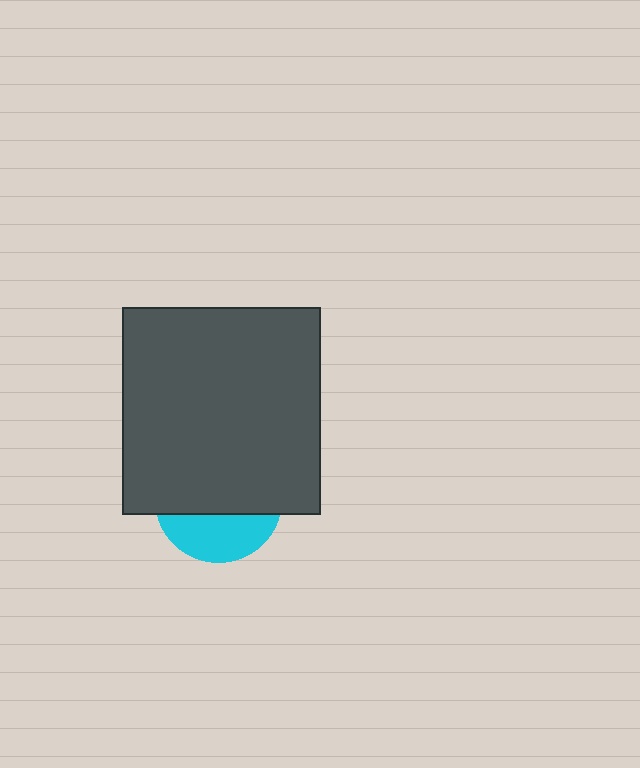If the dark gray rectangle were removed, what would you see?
You would see the complete cyan circle.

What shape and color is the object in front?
The object in front is a dark gray rectangle.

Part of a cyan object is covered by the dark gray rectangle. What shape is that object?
It is a circle.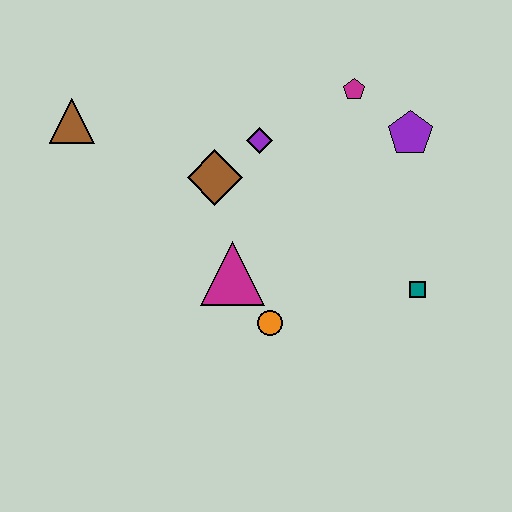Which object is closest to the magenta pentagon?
The purple pentagon is closest to the magenta pentagon.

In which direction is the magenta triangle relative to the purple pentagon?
The magenta triangle is to the left of the purple pentagon.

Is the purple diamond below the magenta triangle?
No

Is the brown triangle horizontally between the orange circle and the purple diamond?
No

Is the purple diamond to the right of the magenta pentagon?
No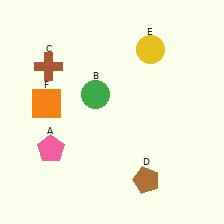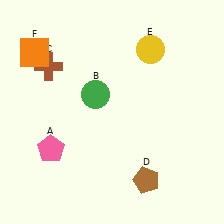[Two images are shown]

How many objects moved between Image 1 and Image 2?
1 object moved between the two images.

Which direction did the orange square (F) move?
The orange square (F) moved up.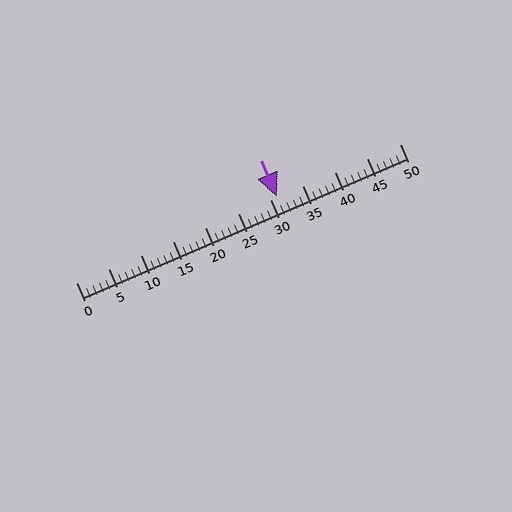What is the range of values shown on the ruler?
The ruler shows values from 0 to 50.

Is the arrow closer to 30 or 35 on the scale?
The arrow is closer to 30.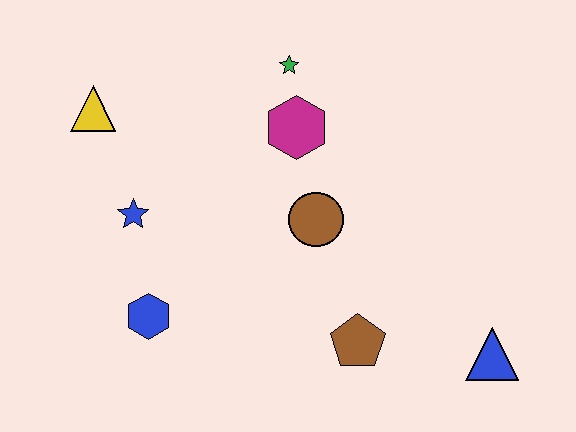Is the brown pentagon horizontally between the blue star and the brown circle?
No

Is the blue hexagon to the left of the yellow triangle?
No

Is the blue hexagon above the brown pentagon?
Yes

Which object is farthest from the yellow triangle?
The blue triangle is farthest from the yellow triangle.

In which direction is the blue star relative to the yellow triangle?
The blue star is below the yellow triangle.